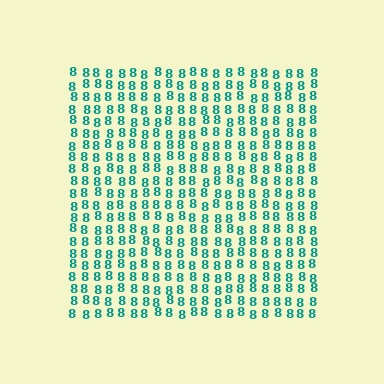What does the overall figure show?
The overall figure shows a square.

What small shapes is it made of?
It is made of small digit 8's.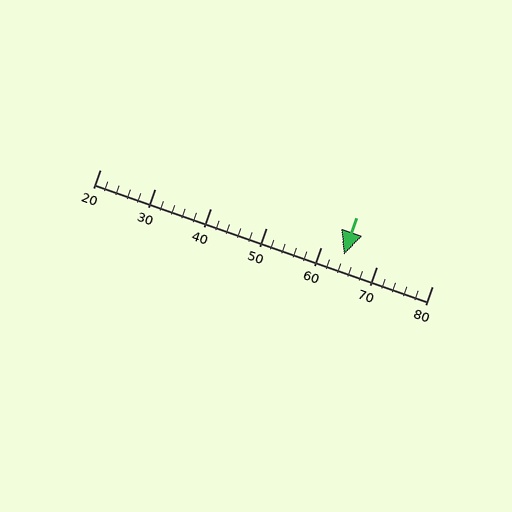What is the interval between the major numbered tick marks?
The major tick marks are spaced 10 units apart.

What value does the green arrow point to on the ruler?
The green arrow points to approximately 64.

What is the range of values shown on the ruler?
The ruler shows values from 20 to 80.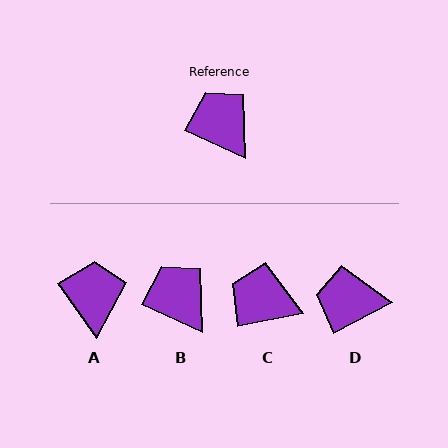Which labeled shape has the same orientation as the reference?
B.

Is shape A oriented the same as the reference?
No, it is off by about 30 degrees.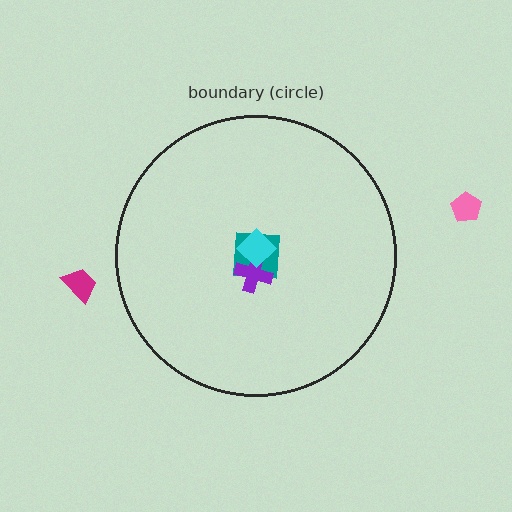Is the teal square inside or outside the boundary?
Inside.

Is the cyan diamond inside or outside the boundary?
Inside.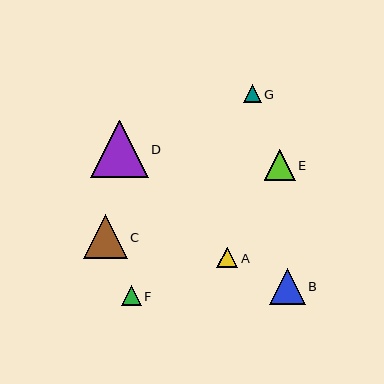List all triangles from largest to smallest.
From largest to smallest: D, C, B, E, A, F, G.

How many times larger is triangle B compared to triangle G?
Triangle B is approximately 2.0 times the size of triangle G.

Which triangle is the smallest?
Triangle G is the smallest with a size of approximately 18 pixels.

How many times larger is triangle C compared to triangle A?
Triangle C is approximately 2.1 times the size of triangle A.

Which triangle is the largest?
Triangle D is the largest with a size of approximately 58 pixels.